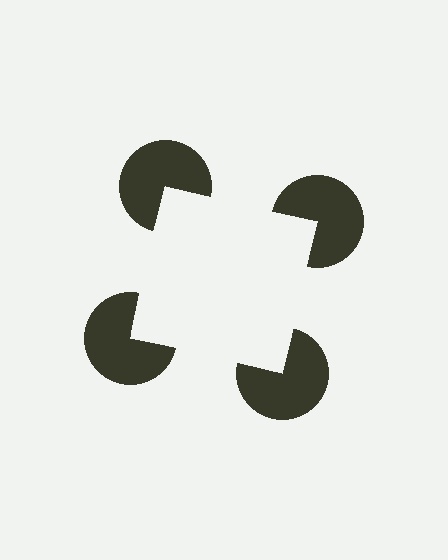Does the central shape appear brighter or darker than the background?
It typically appears slightly brighter than the background, even though no actual brightness change is drawn.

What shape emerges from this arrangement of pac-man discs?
An illusory square — its edges are inferred from the aligned wedge cuts in the pac-man discs, not physically drawn.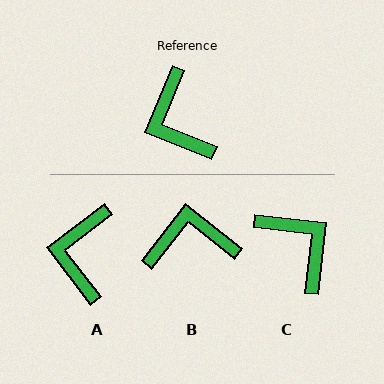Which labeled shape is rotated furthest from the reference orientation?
C, about 164 degrees away.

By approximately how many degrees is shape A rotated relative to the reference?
Approximately 30 degrees clockwise.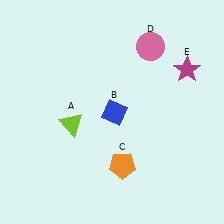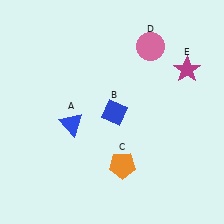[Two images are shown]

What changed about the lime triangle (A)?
In Image 1, A is lime. In Image 2, it changed to blue.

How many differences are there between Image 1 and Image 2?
There is 1 difference between the two images.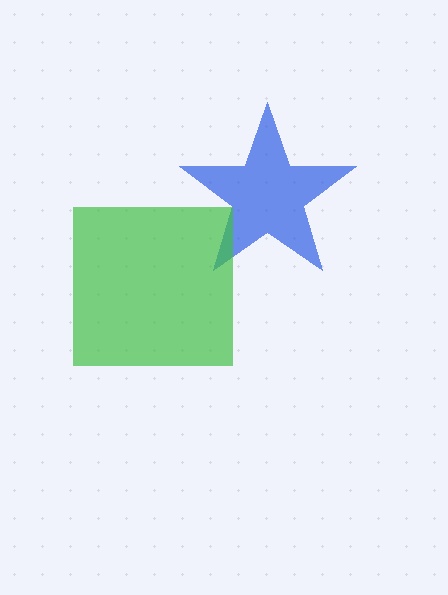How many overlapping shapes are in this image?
There are 2 overlapping shapes in the image.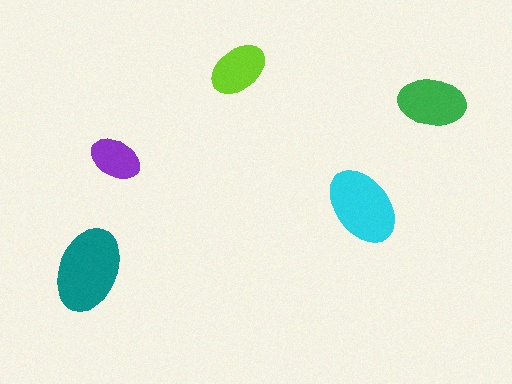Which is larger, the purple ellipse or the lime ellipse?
The lime one.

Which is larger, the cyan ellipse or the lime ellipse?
The cyan one.